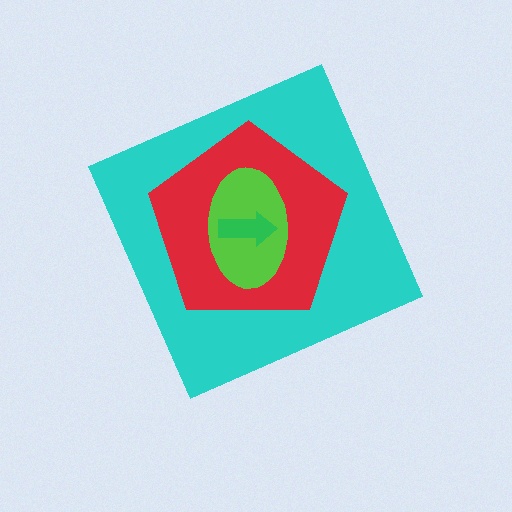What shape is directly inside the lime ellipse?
The green arrow.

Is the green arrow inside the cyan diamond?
Yes.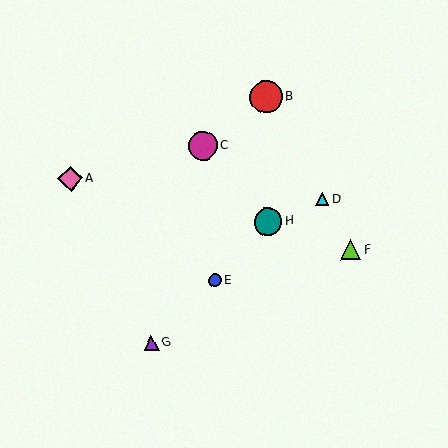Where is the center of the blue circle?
The center of the blue circle is at (215, 280).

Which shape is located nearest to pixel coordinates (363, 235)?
The lime triangle (labeled F) at (351, 250) is nearest to that location.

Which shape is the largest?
The red circle (labeled B) is the largest.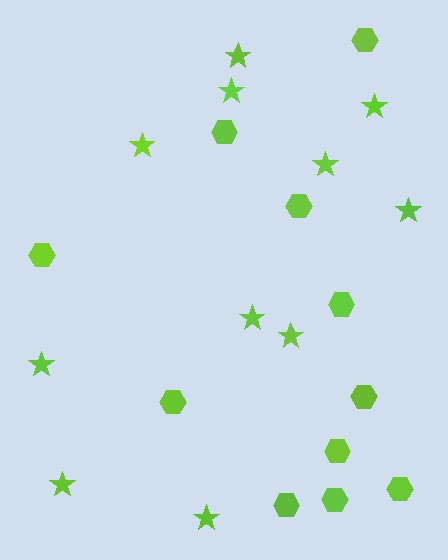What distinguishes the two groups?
There are 2 groups: one group of hexagons (11) and one group of stars (11).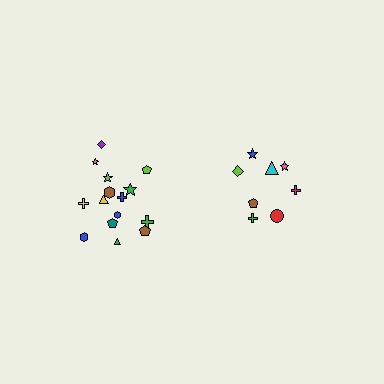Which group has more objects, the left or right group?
The left group.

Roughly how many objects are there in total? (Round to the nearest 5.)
Roughly 25 objects in total.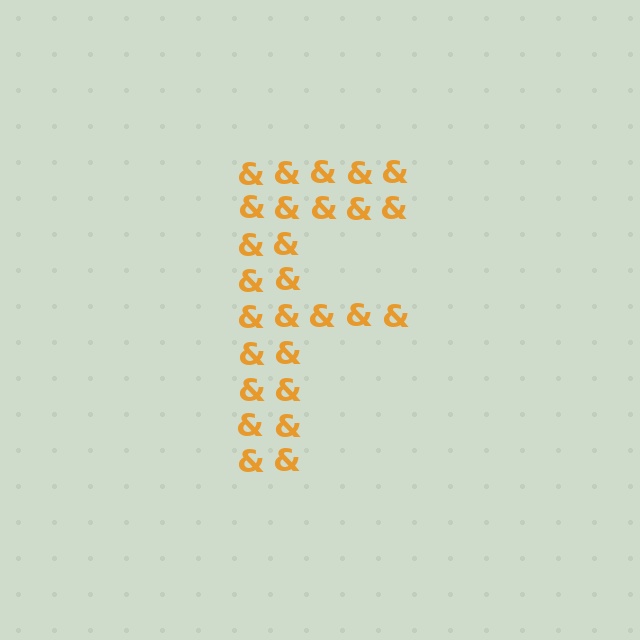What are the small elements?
The small elements are ampersands.